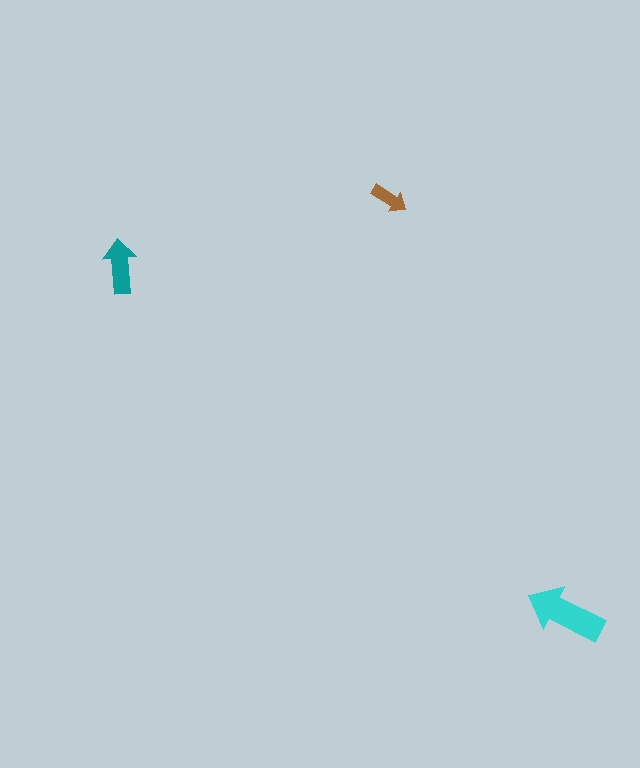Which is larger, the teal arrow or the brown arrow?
The teal one.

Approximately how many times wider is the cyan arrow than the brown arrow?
About 2 times wider.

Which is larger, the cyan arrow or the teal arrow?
The cyan one.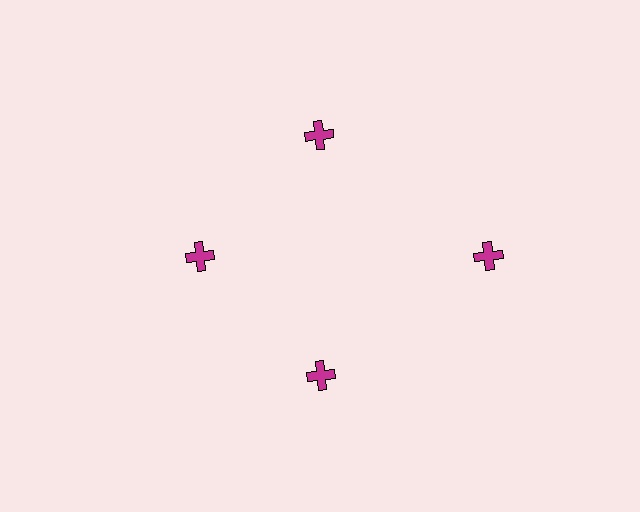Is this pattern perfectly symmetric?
No. The 4 magenta crosses are arranged in a ring, but one element near the 3 o'clock position is pushed outward from the center, breaking the 4-fold rotational symmetry.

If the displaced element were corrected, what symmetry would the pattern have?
It would have 4-fold rotational symmetry — the pattern would map onto itself every 90 degrees.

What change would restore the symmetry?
The symmetry would be restored by moving it inward, back onto the ring so that all 4 crosses sit at equal angles and equal distance from the center.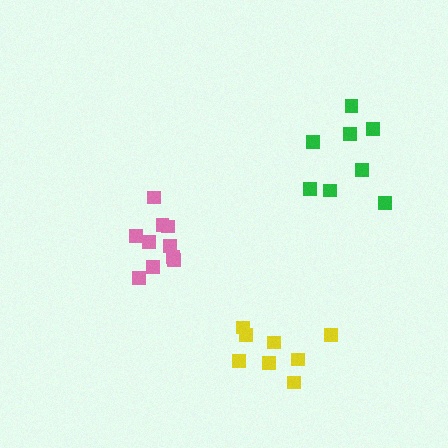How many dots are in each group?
Group 1: 10 dots, Group 2: 8 dots, Group 3: 8 dots (26 total).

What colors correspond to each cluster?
The clusters are colored: pink, green, yellow.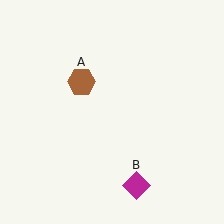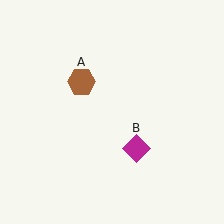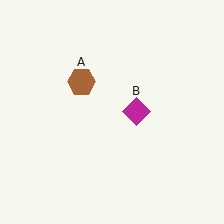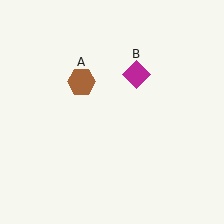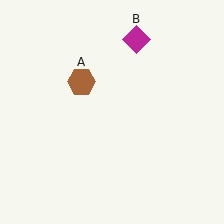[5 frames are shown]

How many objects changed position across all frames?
1 object changed position: magenta diamond (object B).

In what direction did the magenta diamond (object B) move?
The magenta diamond (object B) moved up.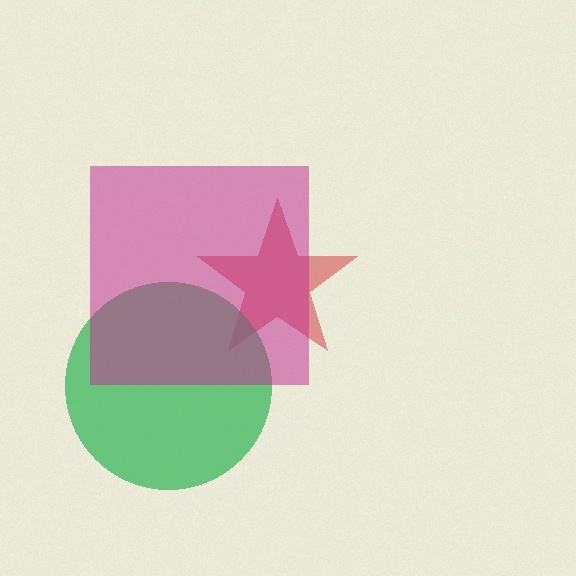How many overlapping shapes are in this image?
There are 3 overlapping shapes in the image.